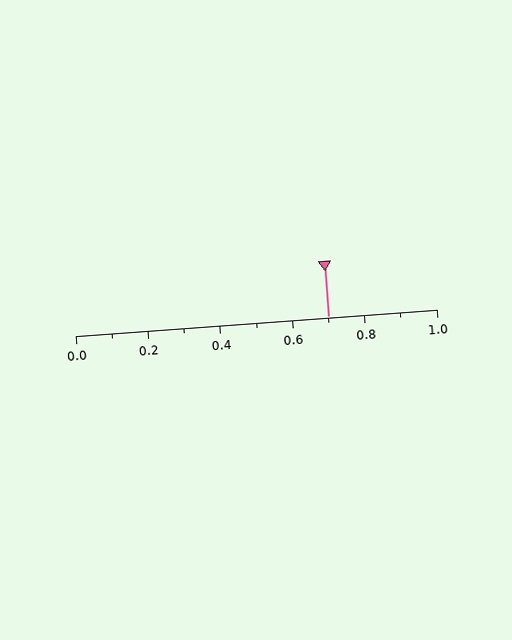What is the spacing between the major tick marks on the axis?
The major ticks are spaced 0.2 apart.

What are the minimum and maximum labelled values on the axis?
The axis runs from 0.0 to 1.0.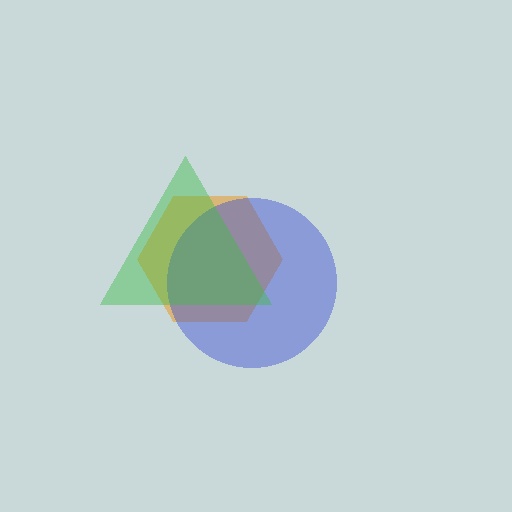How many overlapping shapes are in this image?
There are 3 overlapping shapes in the image.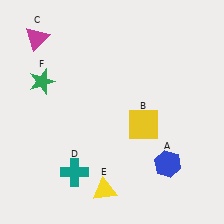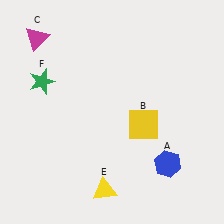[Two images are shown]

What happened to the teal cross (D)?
The teal cross (D) was removed in Image 2. It was in the bottom-left area of Image 1.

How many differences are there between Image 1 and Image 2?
There is 1 difference between the two images.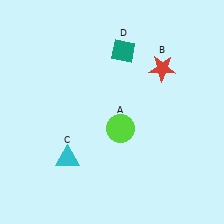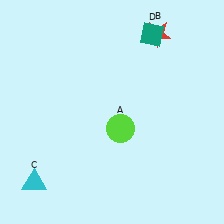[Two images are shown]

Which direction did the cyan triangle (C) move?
The cyan triangle (C) moved left.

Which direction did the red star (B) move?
The red star (B) moved up.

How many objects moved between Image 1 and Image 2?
3 objects moved between the two images.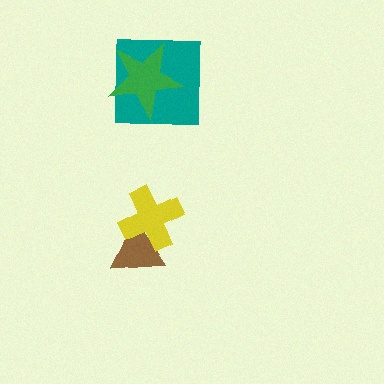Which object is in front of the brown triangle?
The yellow cross is in front of the brown triangle.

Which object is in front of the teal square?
The green star is in front of the teal square.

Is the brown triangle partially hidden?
Yes, it is partially covered by another shape.